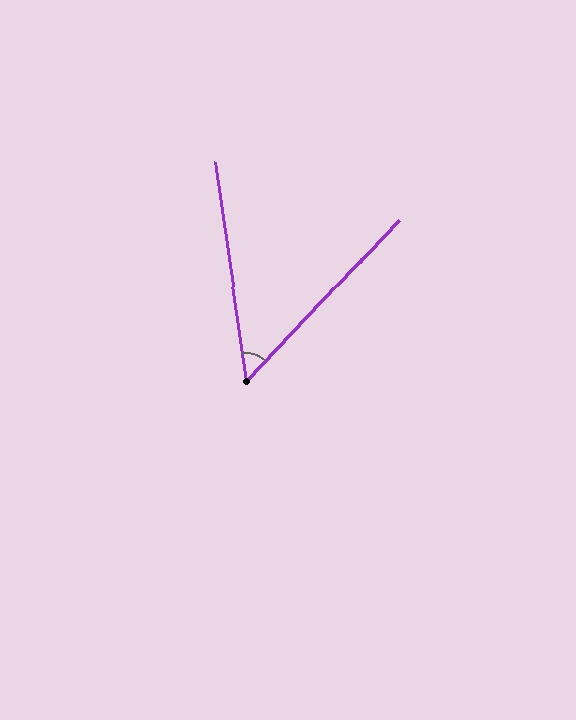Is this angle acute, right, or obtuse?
It is acute.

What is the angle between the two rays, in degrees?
Approximately 52 degrees.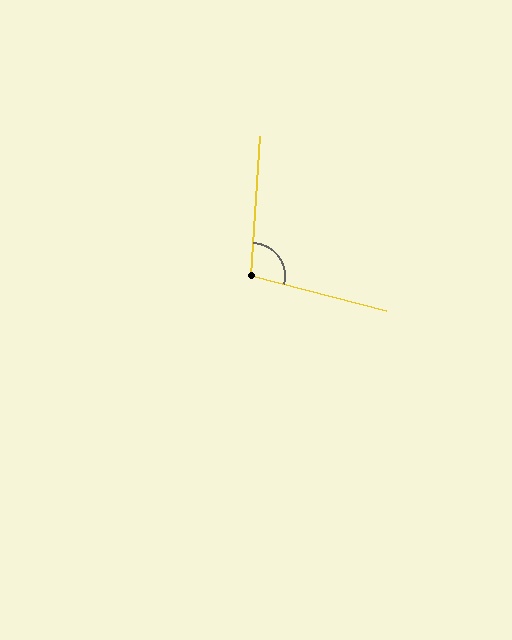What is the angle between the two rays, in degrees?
Approximately 101 degrees.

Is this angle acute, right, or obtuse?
It is obtuse.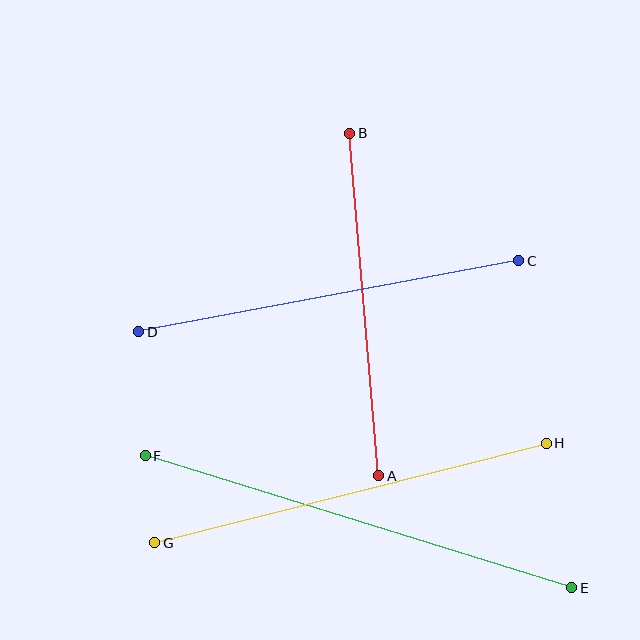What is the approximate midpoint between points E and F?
The midpoint is at approximately (358, 522) pixels.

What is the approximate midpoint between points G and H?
The midpoint is at approximately (350, 493) pixels.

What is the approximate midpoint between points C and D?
The midpoint is at approximately (329, 296) pixels.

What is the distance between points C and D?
The distance is approximately 387 pixels.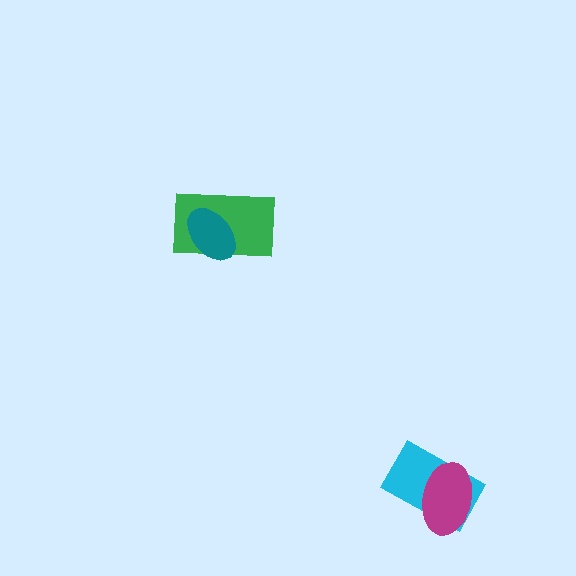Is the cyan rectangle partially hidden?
Yes, it is partially covered by another shape.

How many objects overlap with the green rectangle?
1 object overlaps with the green rectangle.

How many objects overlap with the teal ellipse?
1 object overlaps with the teal ellipse.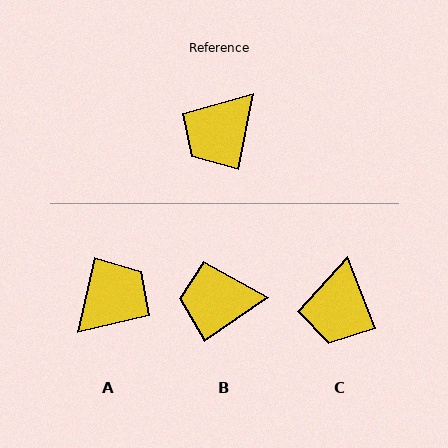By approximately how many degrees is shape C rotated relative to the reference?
Approximately 33 degrees counter-clockwise.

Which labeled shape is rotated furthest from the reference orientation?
A, about 178 degrees away.